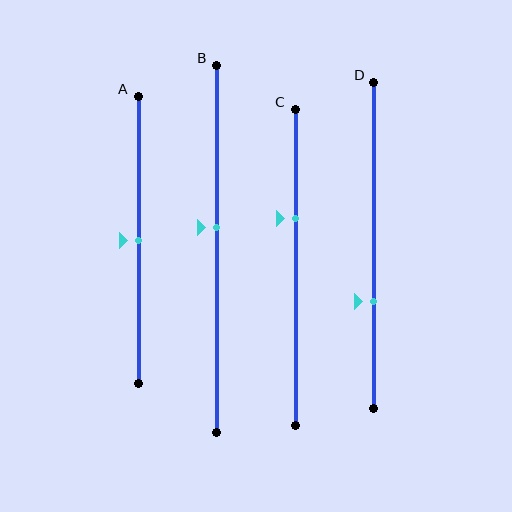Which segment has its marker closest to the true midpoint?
Segment A has its marker closest to the true midpoint.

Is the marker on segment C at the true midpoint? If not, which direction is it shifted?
No, the marker on segment C is shifted upward by about 15% of the segment length.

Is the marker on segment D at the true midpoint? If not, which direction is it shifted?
No, the marker on segment D is shifted downward by about 17% of the segment length.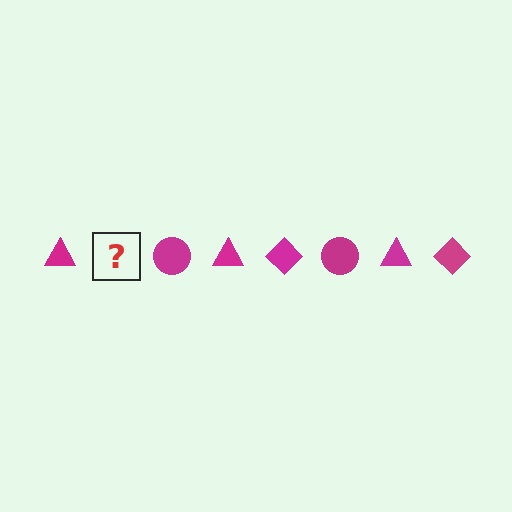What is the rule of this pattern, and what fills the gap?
The rule is that the pattern cycles through triangle, diamond, circle shapes in magenta. The gap should be filled with a magenta diamond.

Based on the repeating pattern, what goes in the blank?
The blank should be a magenta diamond.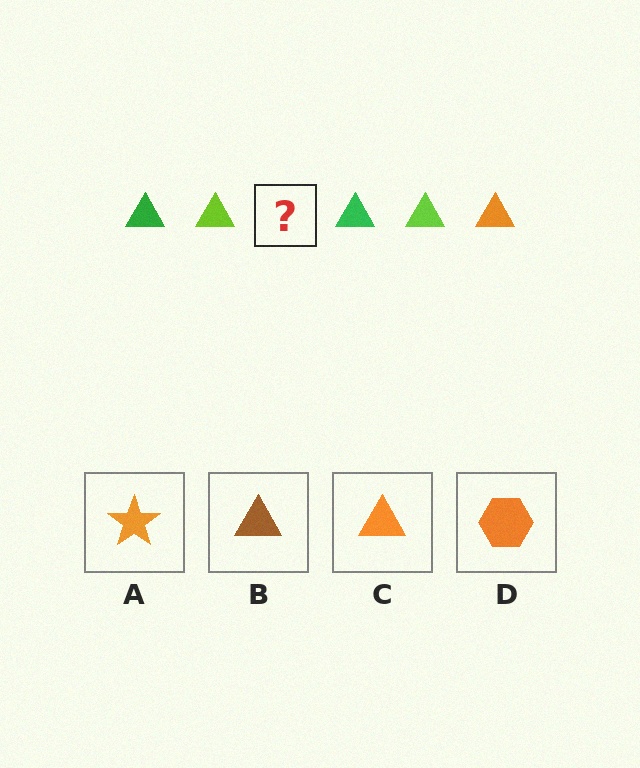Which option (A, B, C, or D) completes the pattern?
C.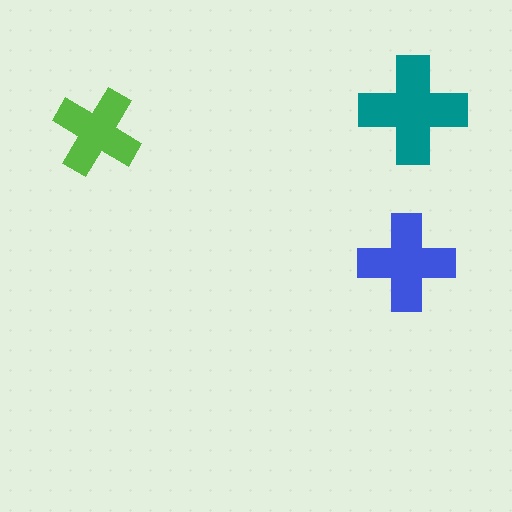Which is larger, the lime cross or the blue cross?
The blue one.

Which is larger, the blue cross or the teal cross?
The teal one.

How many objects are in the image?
There are 3 objects in the image.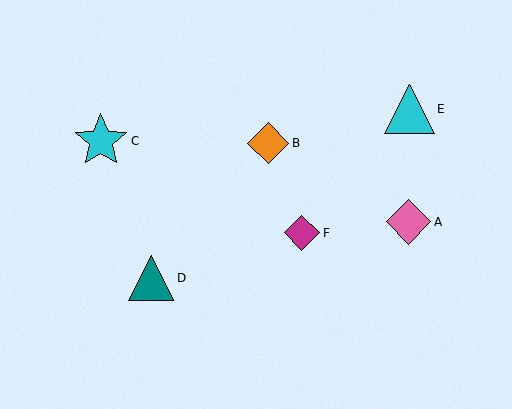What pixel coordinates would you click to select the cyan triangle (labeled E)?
Click at (409, 109) to select the cyan triangle E.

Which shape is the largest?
The cyan star (labeled C) is the largest.